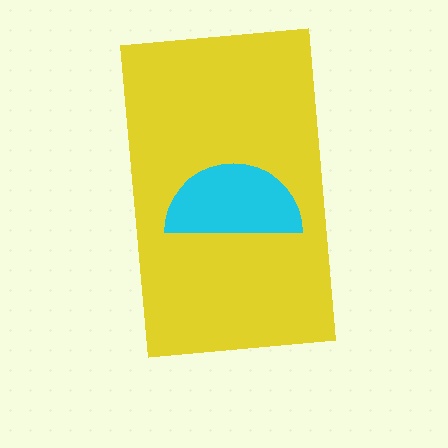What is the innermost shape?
The cyan semicircle.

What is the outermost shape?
The yellow rectangle.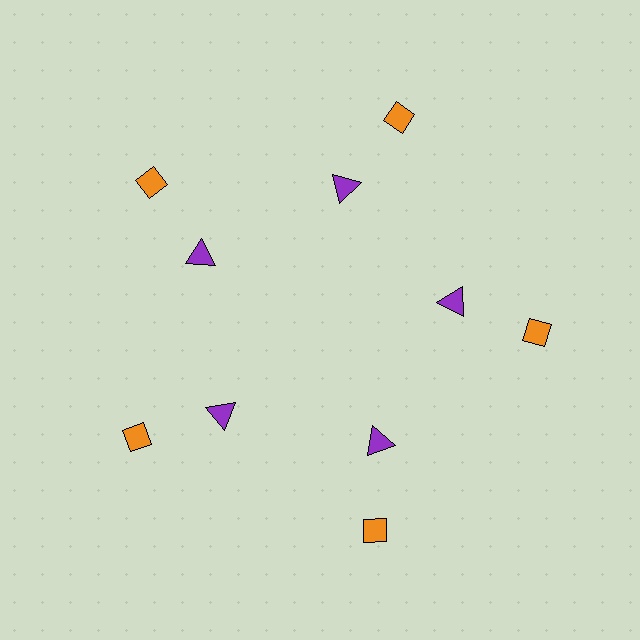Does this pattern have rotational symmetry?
Yes, this pattern has 5-fold rotational symmetry. It looks the same after rotating 72 degrees around the center.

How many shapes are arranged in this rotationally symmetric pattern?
There are 10 shapes, arranged in 5 groups of 2.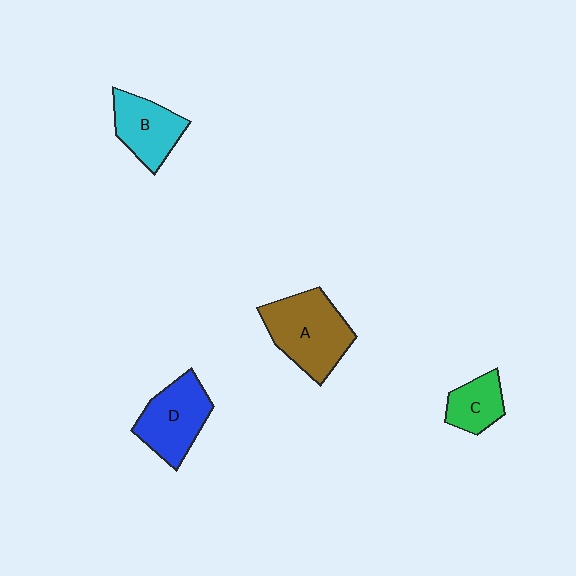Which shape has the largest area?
Shape A (brown).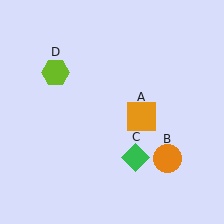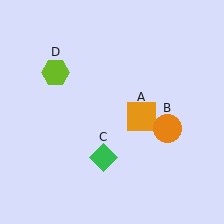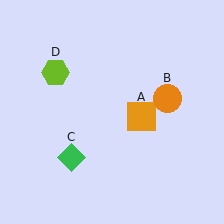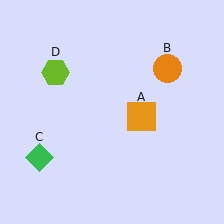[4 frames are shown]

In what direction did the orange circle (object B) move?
The orange circle (object B) moved up.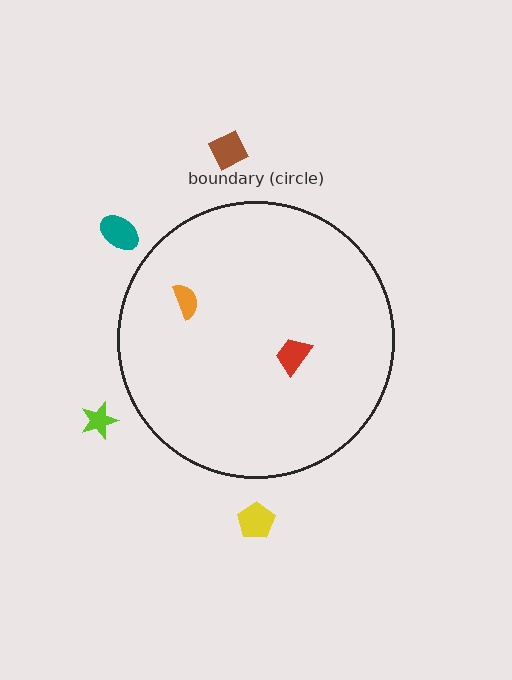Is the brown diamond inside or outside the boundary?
Outside.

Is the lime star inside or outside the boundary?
Outside.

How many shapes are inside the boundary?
2 inside, 4 outside.